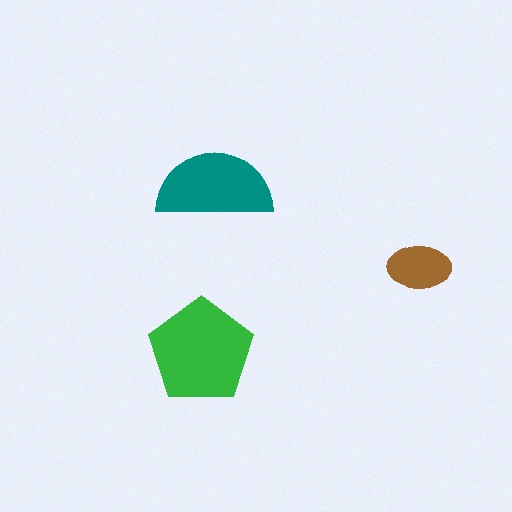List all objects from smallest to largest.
The brown ellipse, the teal semicircle, the green pentagon.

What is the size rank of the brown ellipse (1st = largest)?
3rd.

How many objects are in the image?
There are 3 objects in the image.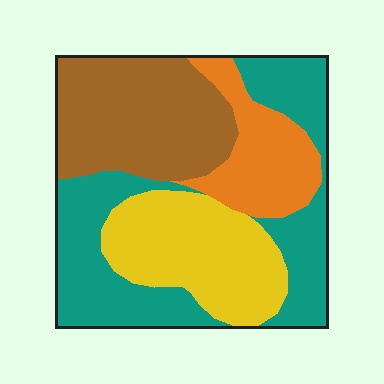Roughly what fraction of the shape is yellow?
Yellow covers 23% of the shape.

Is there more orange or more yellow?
Yellow.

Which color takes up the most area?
Teal, at roughly 35%.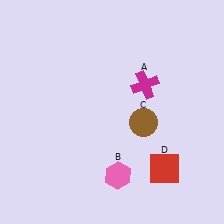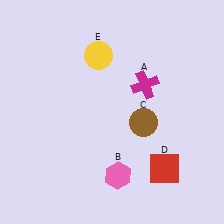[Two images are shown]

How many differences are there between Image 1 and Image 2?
There is 1 difference between the two images.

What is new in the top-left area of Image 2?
A yellow circle (E) was added in the top-left area of Image 2.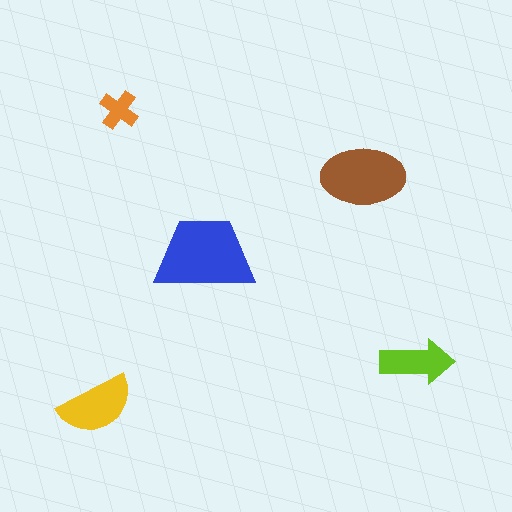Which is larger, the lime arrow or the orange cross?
The lime arrow.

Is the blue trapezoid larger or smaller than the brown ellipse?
Larger.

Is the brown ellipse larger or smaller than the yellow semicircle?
Larger.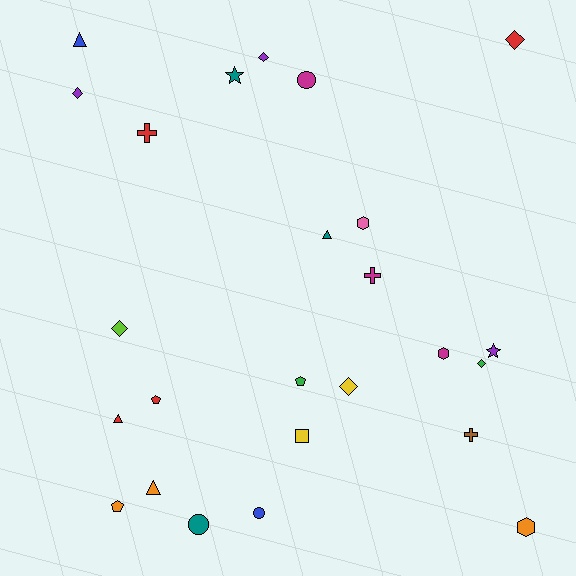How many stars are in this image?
There are 2 stars.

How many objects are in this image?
There are 25 objects.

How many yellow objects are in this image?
There are 2 yellow objects.